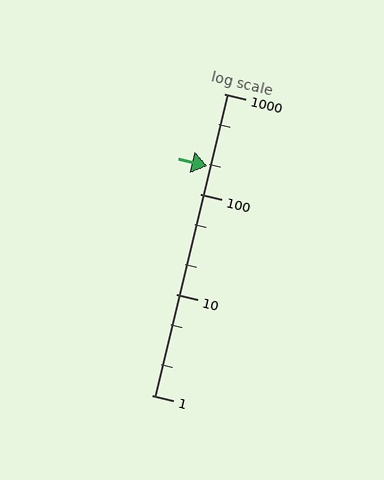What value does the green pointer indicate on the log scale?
The pointer indicates approximately 190.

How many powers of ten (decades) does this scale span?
The scale spans 3 decades, from 1 to 1000.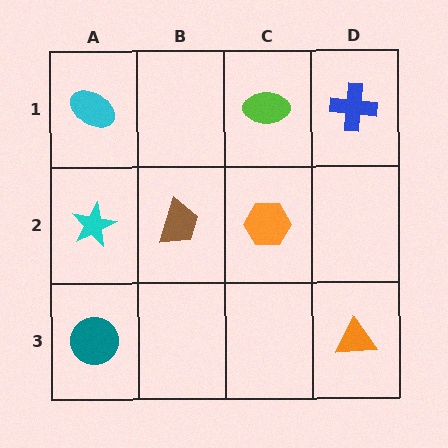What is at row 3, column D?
An orange triangle.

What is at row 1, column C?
A lime ellipse.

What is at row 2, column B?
A brown trapezoid.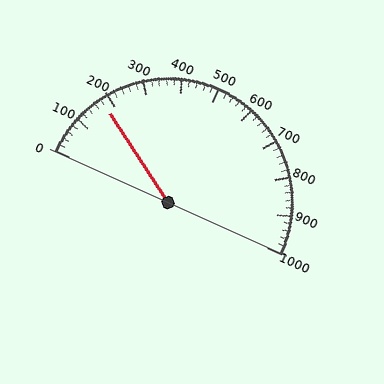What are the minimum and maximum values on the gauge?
The gauge ranges from 0 to 1000.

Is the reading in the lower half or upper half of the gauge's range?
The reading is in the lower half of the range (0 to 1000).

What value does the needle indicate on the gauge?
The needle indicates approximately 180.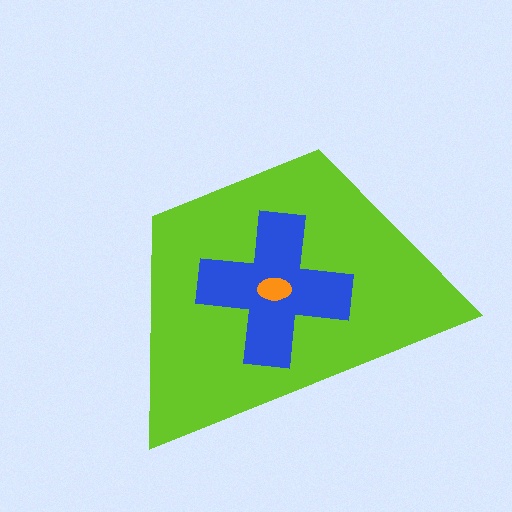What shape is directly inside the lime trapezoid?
The blue cross.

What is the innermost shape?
The orange ellipse.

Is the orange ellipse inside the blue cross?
Yes.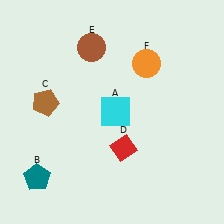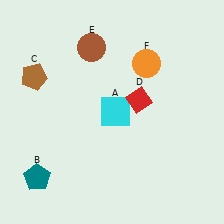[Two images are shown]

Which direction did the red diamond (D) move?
The red diamond (D) moved up.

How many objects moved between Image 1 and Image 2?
2 objects moved between the two images.